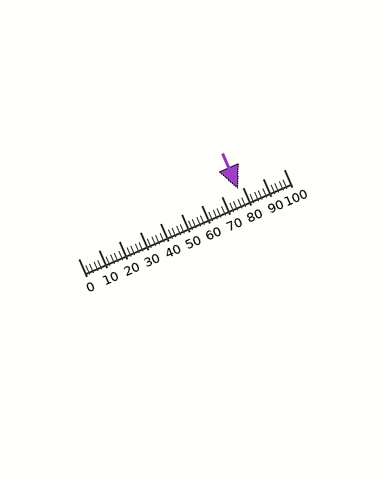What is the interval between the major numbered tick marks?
The major tick marks are spaced 10 units apart.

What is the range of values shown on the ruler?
The ruler shows values from 0 to 100.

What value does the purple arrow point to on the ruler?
The purple arrow points to approximately 78.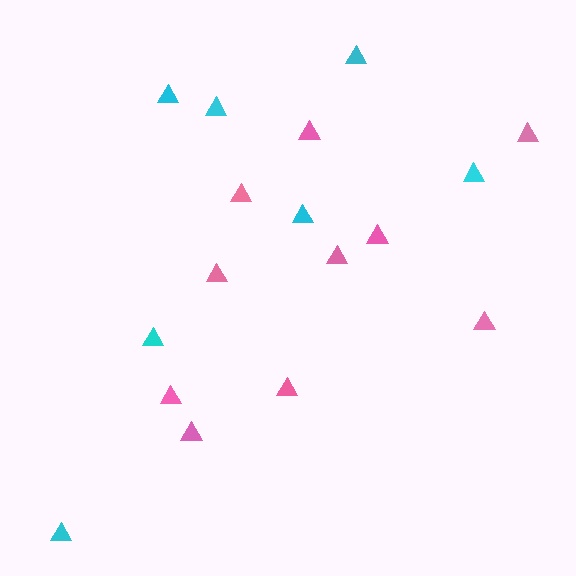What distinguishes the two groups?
There are 2 groups: one group of pink triangles (10) and one group of cyan triangles (7).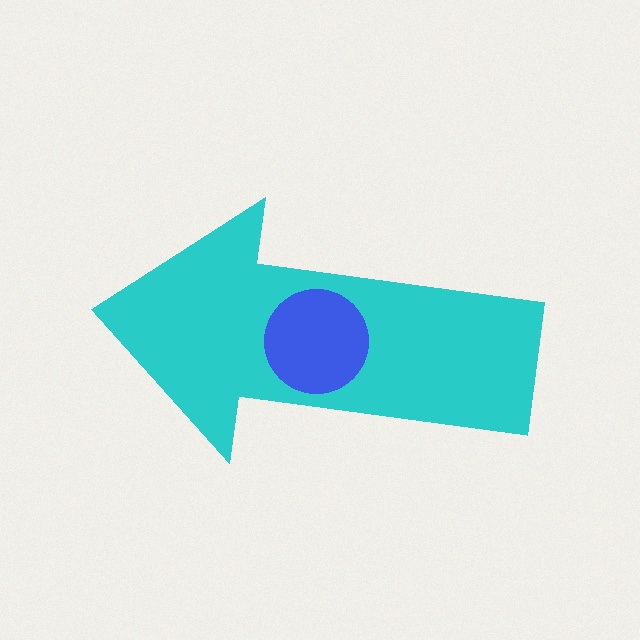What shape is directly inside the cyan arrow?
The blue circle.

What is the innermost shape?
The blue circle.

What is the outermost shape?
The cyan arrow.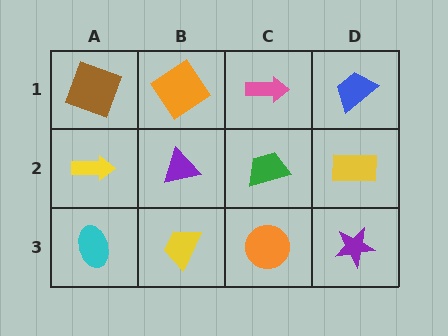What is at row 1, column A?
A brown square.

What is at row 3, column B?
A yellow trapezoid.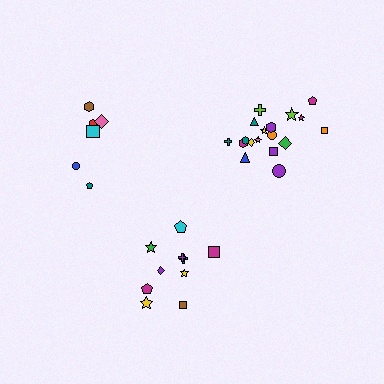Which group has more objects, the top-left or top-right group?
The top-right group.